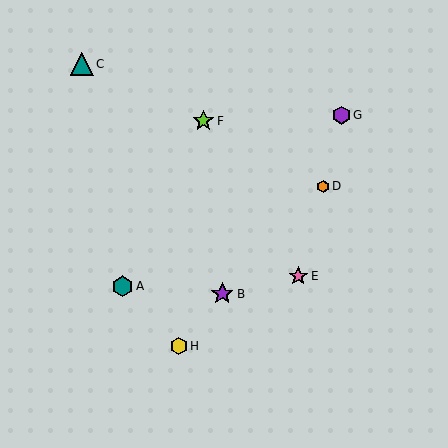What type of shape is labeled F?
Shape F is a lime star.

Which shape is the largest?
The teal triangle (labeled C) is the largest.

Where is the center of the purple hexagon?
The center of the purple hexagon is at (341, 115).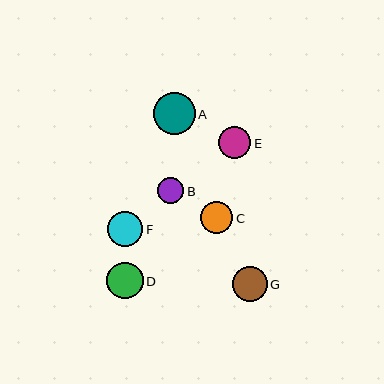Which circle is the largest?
Circle A is the largest with a size of approximately 42 pixels.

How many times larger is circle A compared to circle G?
Circle A is approximately 1.2 times the size of circle G.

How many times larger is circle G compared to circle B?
Circle G is approximately 1.4 times the size of circle B.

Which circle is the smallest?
Circle B is the smallest with a size of approximately 26 pixels.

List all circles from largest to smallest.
From largest to smallest: A, D, G, F, C, E, B.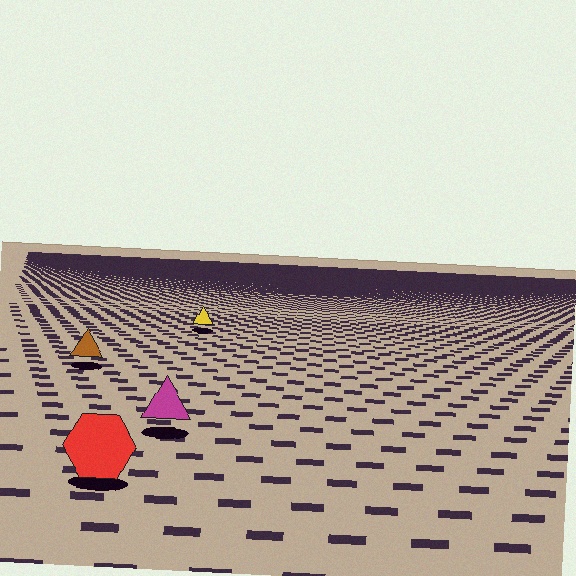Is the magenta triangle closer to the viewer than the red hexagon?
No. The red hexagon is closer — you can tell from the texture gradient: the ground texture is coarser near it.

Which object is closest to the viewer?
The red hexagon is closest. The texture marks near it are larger and more spread out.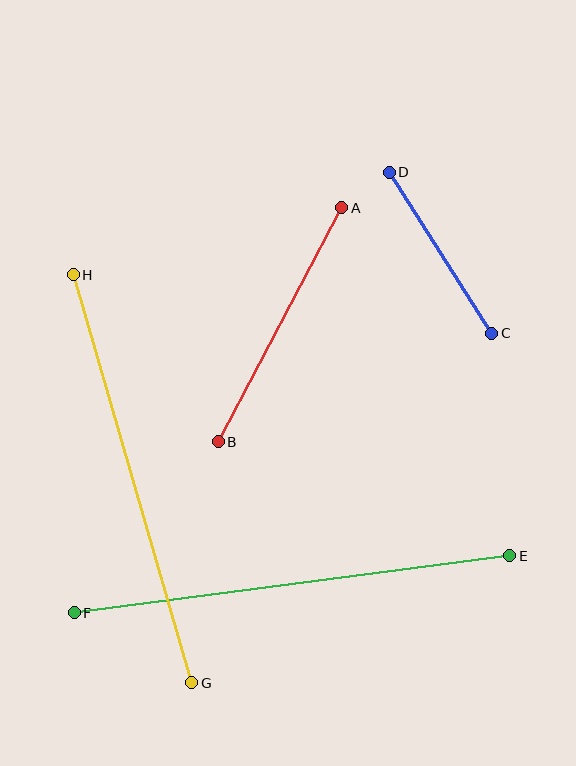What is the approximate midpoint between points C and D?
The midpoint is at approximately (441, 253) pixels.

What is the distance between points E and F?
The distance is approximately 439 pixels.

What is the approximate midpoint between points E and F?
The midpoint is at approximately (292, 584) pixels.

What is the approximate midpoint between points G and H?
The midpoint is at approximately (133, 479) pixels.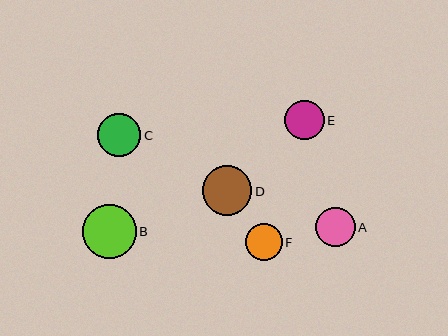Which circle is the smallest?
Circle F is the smallest with a size of approximately 37 pixels.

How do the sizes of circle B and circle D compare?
Circle B and circle D are approximately the same size.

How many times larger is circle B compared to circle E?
Circle B is approximately 1.3 times the size of circle E.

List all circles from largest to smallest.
From largest to smallest: B, D, C, E, A, F.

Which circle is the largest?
Circle B is the largest with a size of approximately 53 pixels.